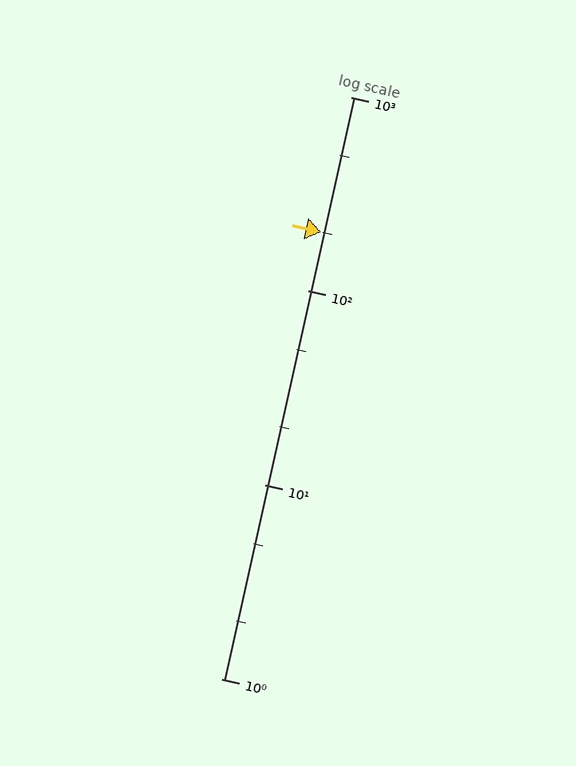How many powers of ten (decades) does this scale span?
The scale spans 3 decades, from 1 to 1000.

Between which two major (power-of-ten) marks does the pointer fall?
The pointer is between 100 and 1000.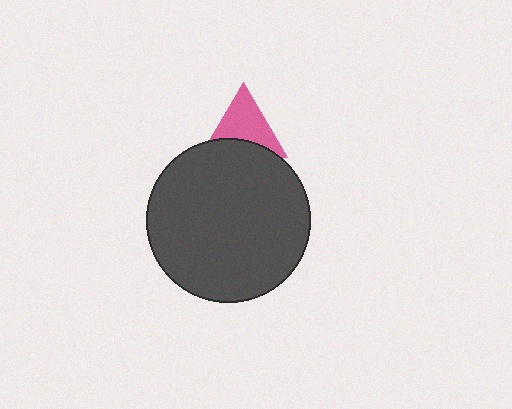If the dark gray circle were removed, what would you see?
You would see the complete pink triangle.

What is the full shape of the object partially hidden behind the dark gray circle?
The partially hidden object is a pink triangle.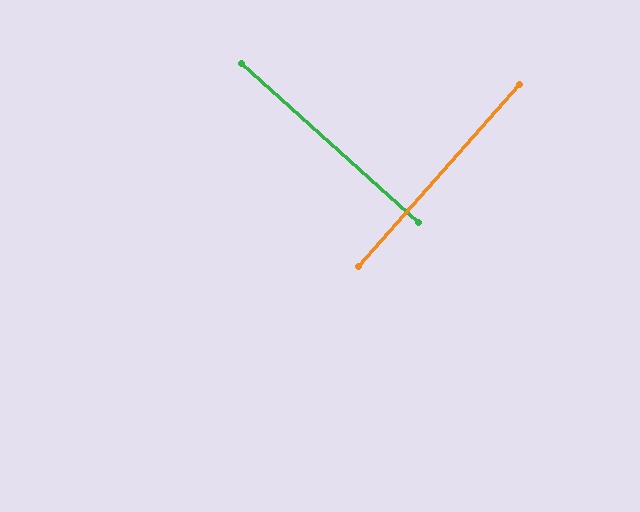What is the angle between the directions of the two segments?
Approximately 90 degrees.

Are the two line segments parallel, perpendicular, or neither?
Perpendicular — they meet at approximately 90°.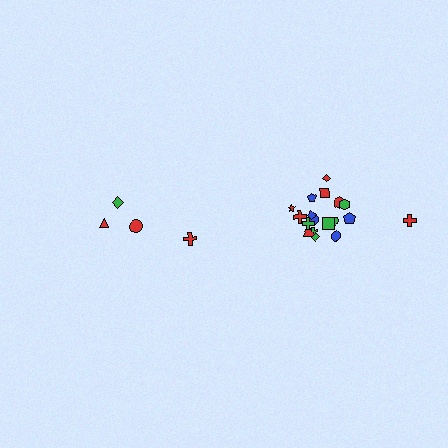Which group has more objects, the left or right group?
The right group.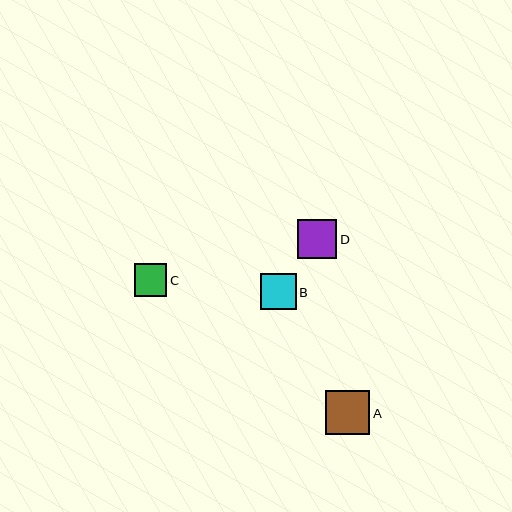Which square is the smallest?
Square C is the smallest with a size of approximately 32 pixels.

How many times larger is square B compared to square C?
Square B is approximately 1.1 times the size of square C.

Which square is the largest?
Square A is the largest with a size of approximately 44 pixels.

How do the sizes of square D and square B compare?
Square D and square B are approximately the same size.